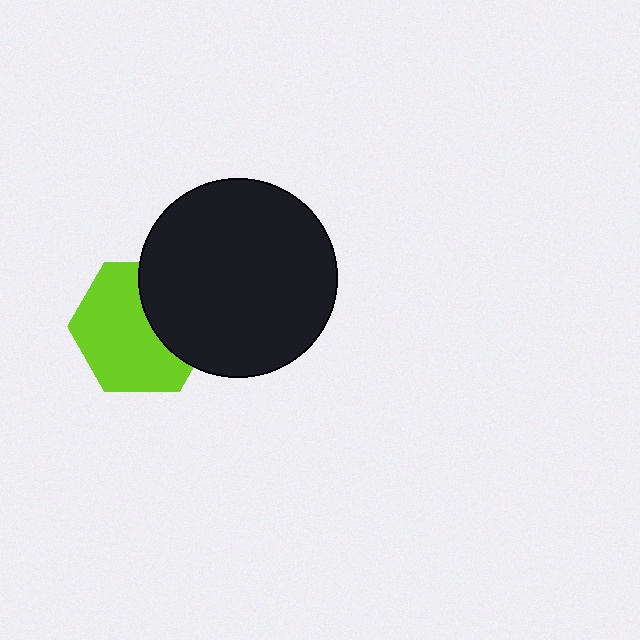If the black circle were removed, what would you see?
You would see the complete lime hexagon.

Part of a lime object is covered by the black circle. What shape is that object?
It is a hexagon.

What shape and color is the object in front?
The object in front is a black circle.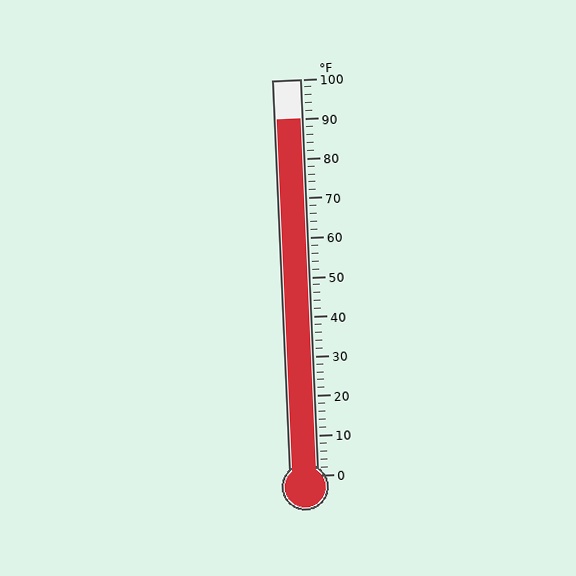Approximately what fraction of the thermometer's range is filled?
The thermometer is filled to approximately 90% of its range.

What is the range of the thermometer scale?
The thermometer scale ranges from 0°F to 100°F.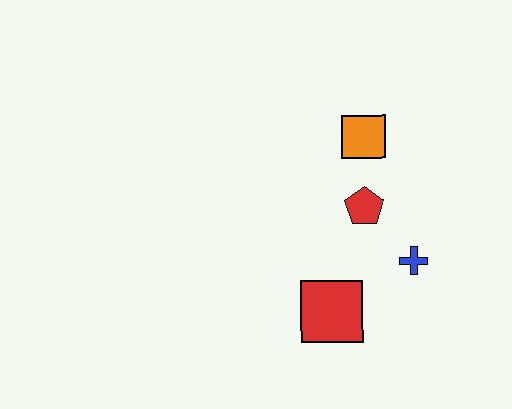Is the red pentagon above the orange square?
No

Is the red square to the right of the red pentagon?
No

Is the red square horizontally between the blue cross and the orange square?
No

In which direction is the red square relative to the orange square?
The red square is below the orange square.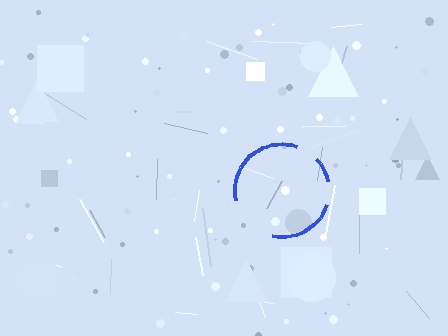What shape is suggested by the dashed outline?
The dashed outline suggests a circle.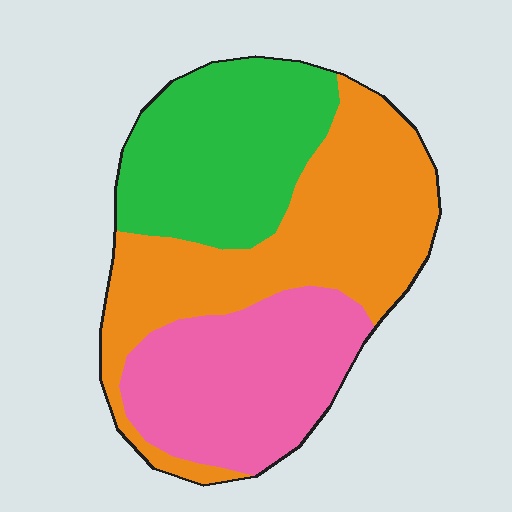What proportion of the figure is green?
Green takes up about one third (1/3) of the figure.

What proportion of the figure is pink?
Pink covers about 30% of the figure.